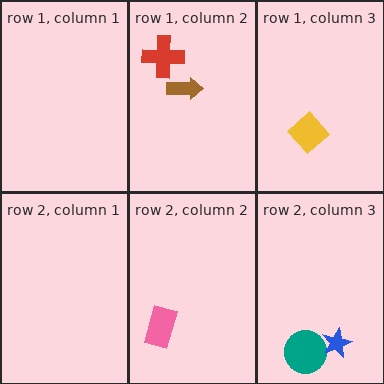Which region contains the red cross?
The row 1, column 2 region.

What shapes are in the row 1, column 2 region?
The red cross, the brown arrow.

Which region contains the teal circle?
The row 2, column 3 region.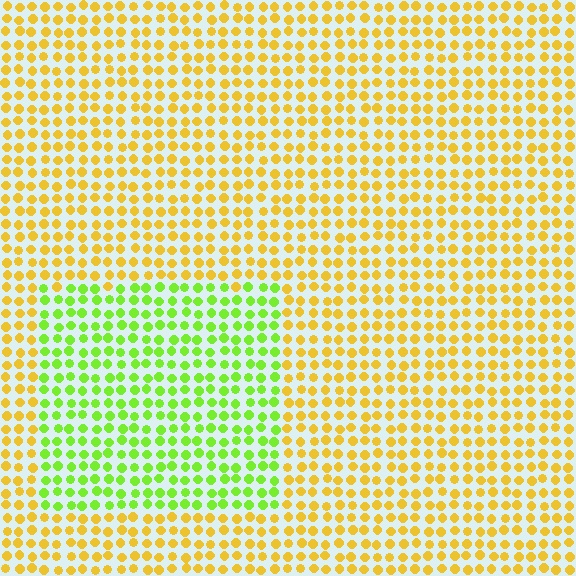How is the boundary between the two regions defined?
The boundary is defined purely by a slight shift in hue (about 51 degrees). Spacing, size, and orientation are identical on both sides.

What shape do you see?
I see a rectangle.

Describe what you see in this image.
The image is filled with small yellow elements in a uniform arrangement. A rectangle-shaped region is visible where the elements are tinted to a slightly different hue, forming a subtle color boundary.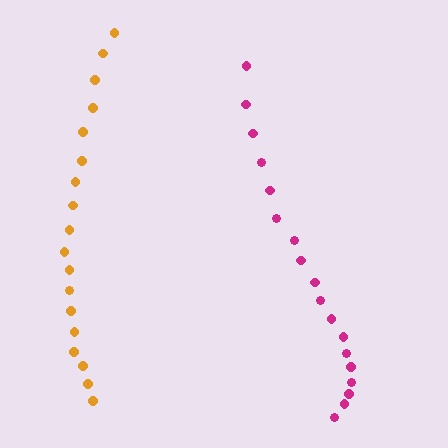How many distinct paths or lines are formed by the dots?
There are 2 distinct paths.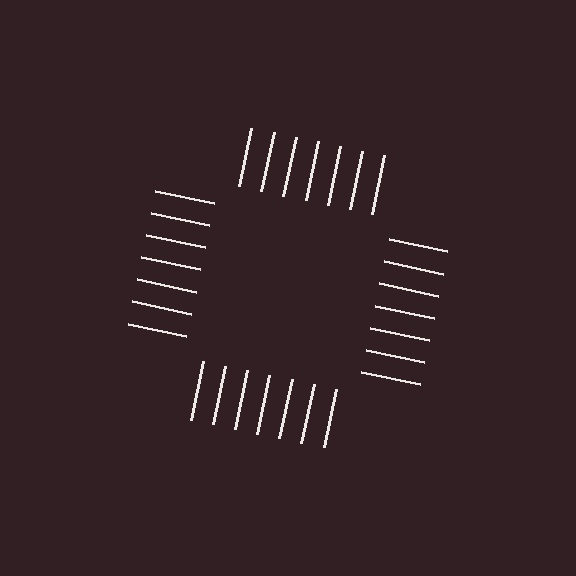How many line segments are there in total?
28 — 7 along each of the 4 edges.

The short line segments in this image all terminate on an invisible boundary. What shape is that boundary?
An illusory square — the line segments terminate on its edges but no continuous stroke is drawn.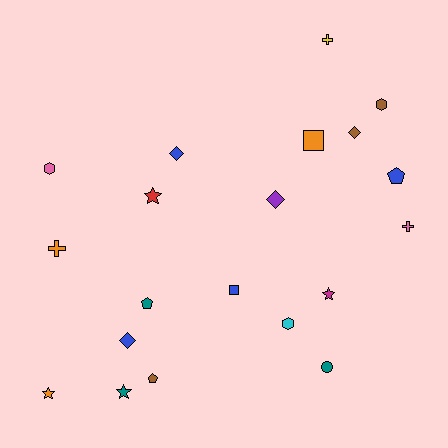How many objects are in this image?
There are 20 objects.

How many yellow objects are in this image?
There is 1 yellow object.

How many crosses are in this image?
There are 3 crosses.